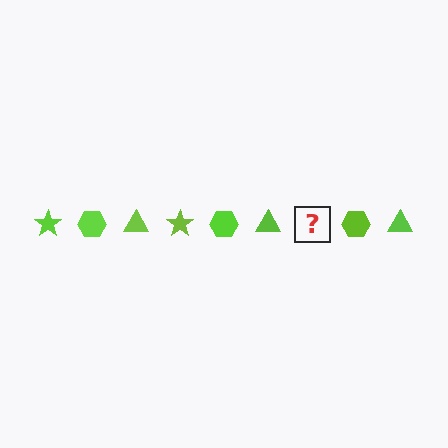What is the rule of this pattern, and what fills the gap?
The rule is that the pattern cycles through star, hexagon, triangle shapes in lime. The gap should be filled with a lime star.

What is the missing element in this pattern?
The missing element is a lime star.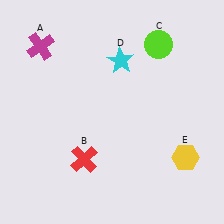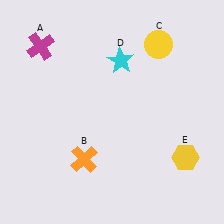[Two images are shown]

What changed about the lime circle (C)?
In Image 1, C is lime. In Image 2, it changed to yellow.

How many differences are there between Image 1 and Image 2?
There are 2 differences between the two images.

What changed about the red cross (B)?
In Image 1, B is red. In Image 2, it changed to orange.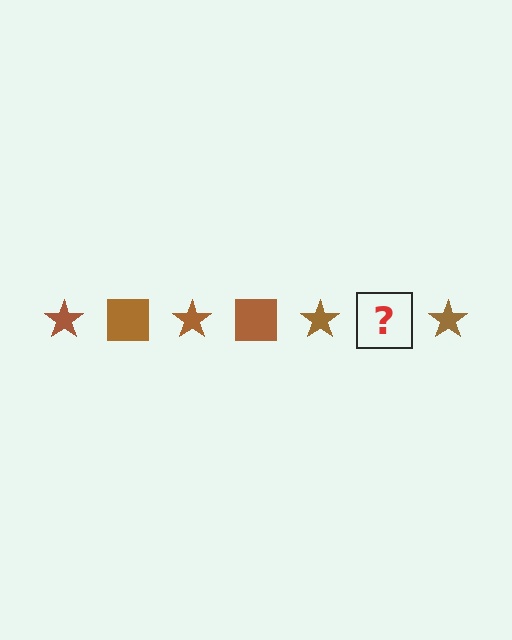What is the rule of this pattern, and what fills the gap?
The rule is that the pattern cycles through star, square shapes in brown. The gap should be filled with a brown square.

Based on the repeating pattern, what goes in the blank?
The blank should be a brown square.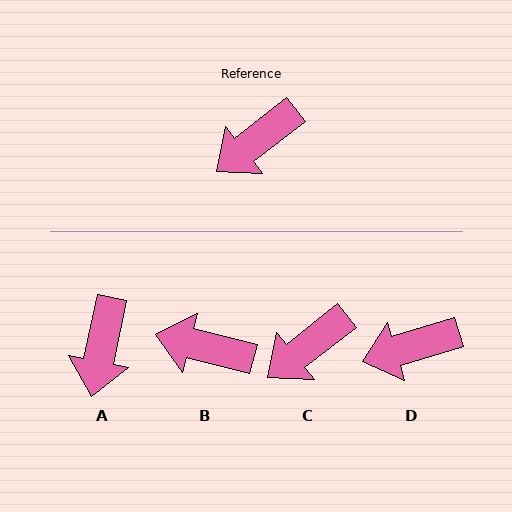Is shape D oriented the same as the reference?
No, it is off by about 21 degrees.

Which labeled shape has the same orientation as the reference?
C.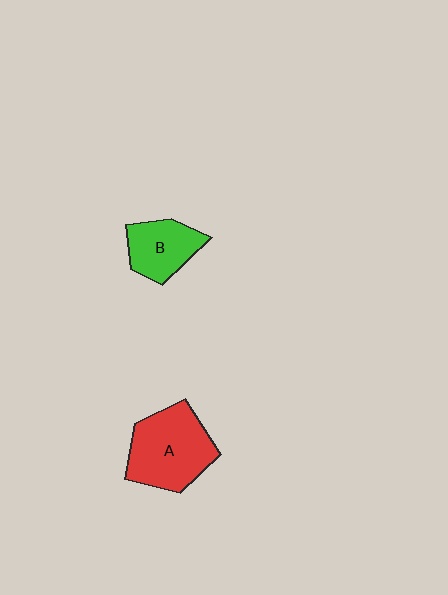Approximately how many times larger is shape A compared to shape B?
Approximately 1.6 times.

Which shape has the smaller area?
Shape B (green).